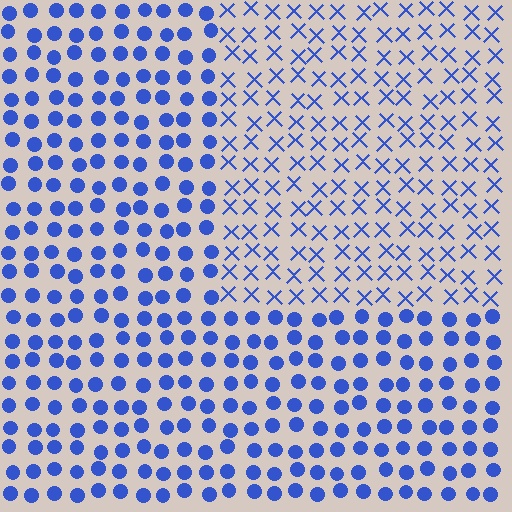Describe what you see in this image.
The image is filled with small blue elements arranged in a uniform grid. A rectangle-shaped region contains X marks, while the surrounding area contains circles. The boundary is defined purely by the change in element shape.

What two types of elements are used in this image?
The image uses X marks inside the rectangle region and circles outside it.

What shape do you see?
I see a rectangle.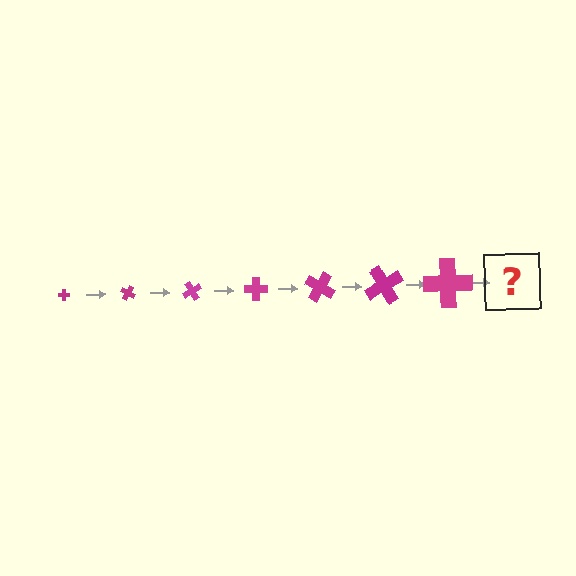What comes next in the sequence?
The next element should be a cross, larger than the previous one and rotated 210 degrees from the start.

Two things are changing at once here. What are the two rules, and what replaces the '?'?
The two rules are that the cross grows larger each step and it rotates 30 degrees each step. The '?' should be a cross, larger than the previous one and rotated 210 degrees from the start.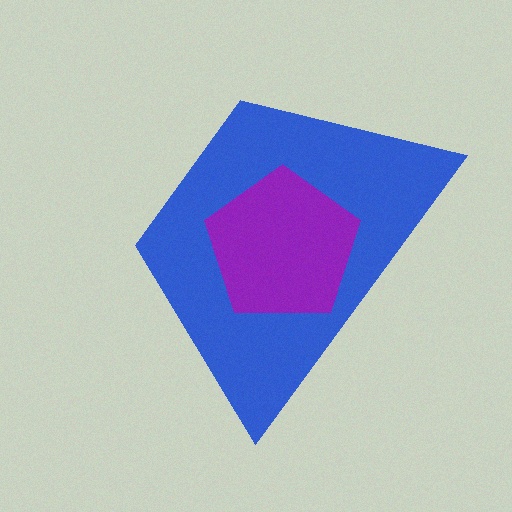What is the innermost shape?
The purple pentagon.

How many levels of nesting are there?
2.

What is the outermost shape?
The blue trapezoid.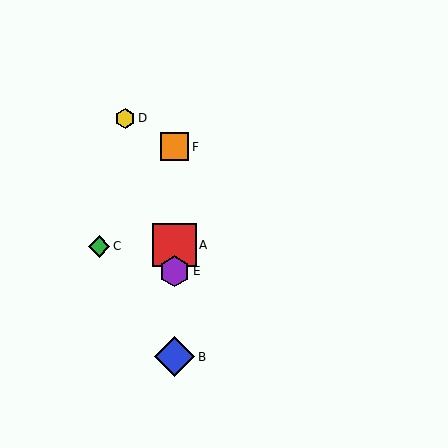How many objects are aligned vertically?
4 objects (A, B, E, F) are aligned vertically.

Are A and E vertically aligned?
Yes, both are at x≈175.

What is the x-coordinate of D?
Object D is at x≈125.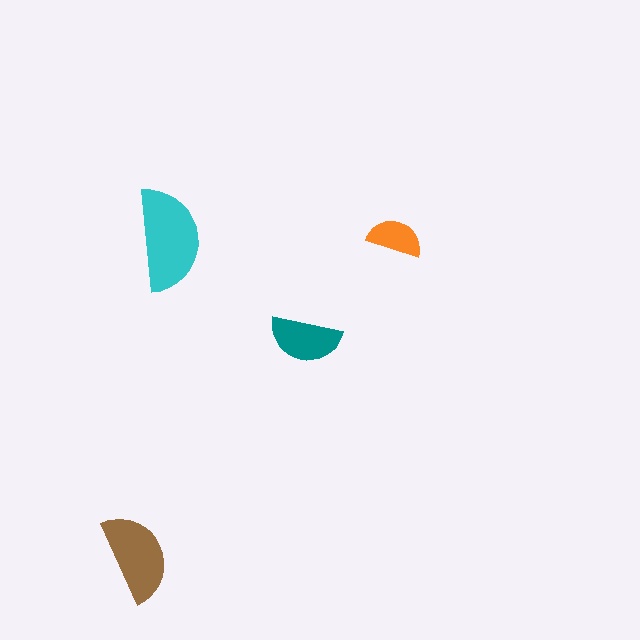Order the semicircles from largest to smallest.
the cyan one, the brown one, the teal one, the orange one.